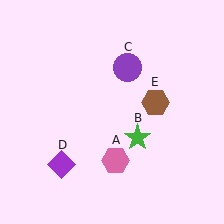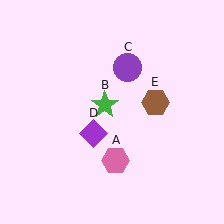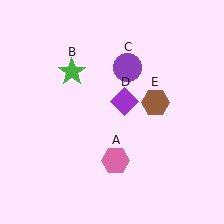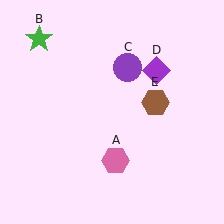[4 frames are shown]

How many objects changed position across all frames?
2 objects changed position: green star (object B), purple diamond (object D).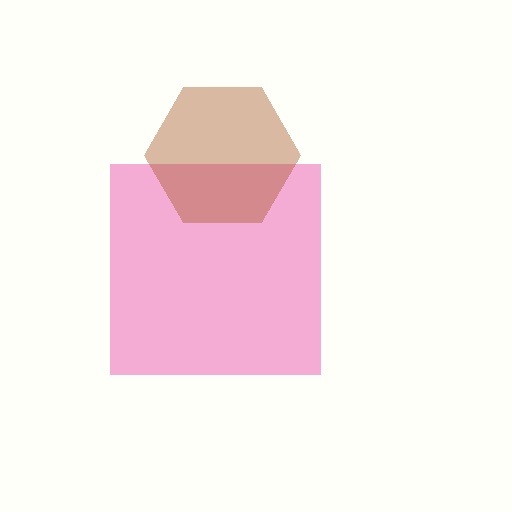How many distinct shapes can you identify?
There are 2 distinct shapes: a pink square, a brown hexagon.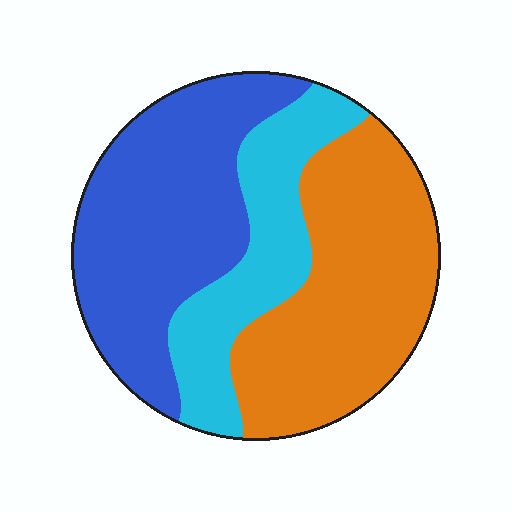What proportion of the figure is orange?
Orange covers about 40% of the figure.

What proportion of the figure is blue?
Blue takes up about three eighths (3/8) of the figure.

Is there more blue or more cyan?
Blue.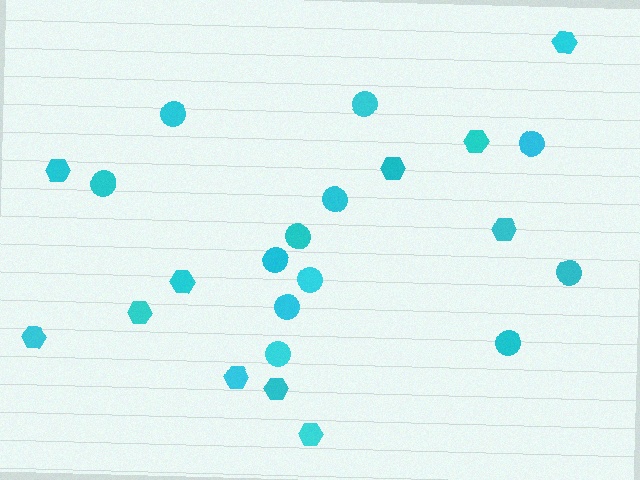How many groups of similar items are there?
There are 2 groups: one group of circles (12) and one group of hexagons (11).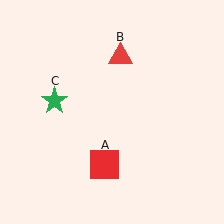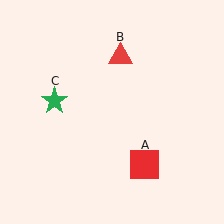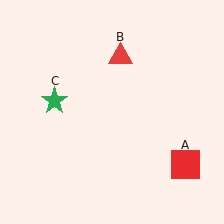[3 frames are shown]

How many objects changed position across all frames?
1 object changed position: red square (object A).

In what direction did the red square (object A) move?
The red square (object A) moved right.